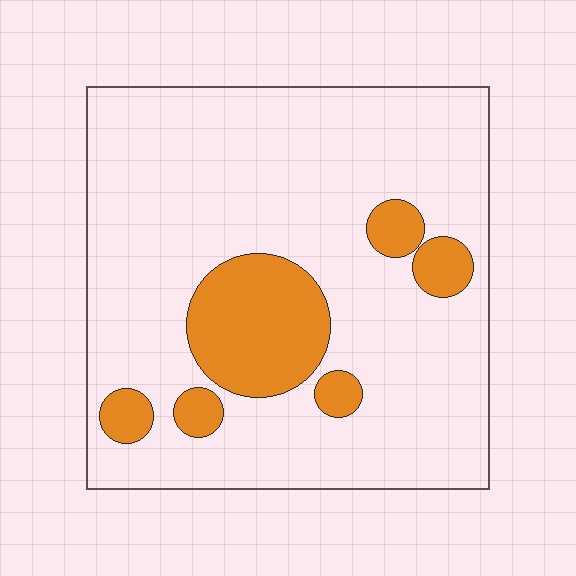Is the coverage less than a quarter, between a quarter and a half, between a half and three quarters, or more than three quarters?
Less than a quarter.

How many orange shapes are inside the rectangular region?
6.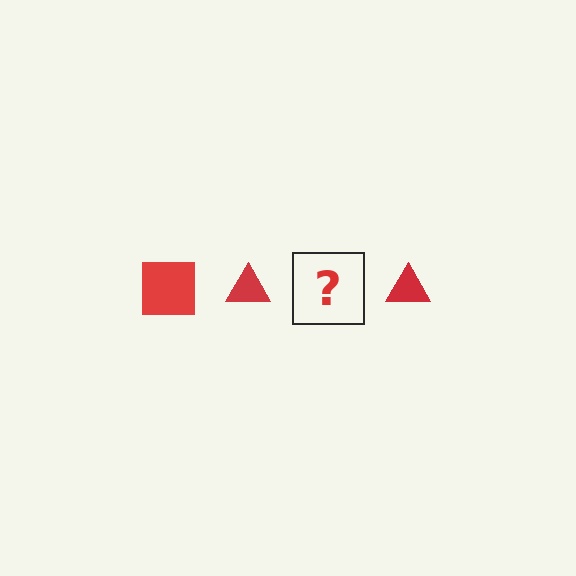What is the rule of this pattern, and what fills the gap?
The rule is that the pattern cycles through square, triangle shapes in red. The gap should be filled with a red square.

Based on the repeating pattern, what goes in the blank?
The blank should be a red square.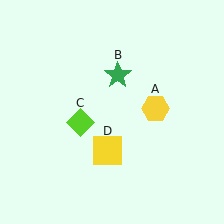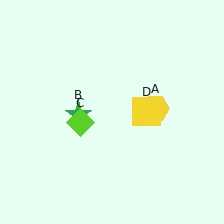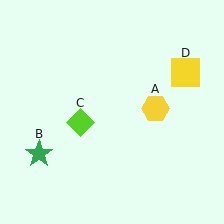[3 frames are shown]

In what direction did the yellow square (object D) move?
The yellow square (object D) moved up and to the right.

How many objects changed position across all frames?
2 objects changed position: green star (object B), yellow square (object D).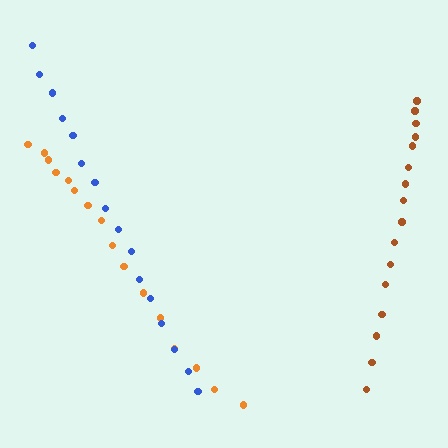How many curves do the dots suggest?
There are 3 distinct paths.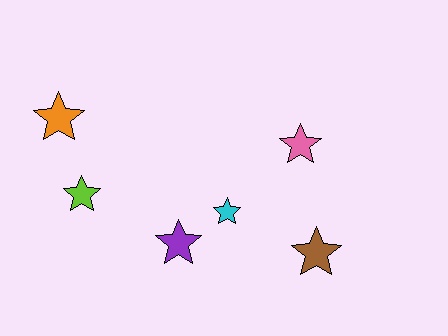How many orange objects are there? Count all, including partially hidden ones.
There is 1 orange object.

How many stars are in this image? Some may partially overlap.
There are 6 stars.